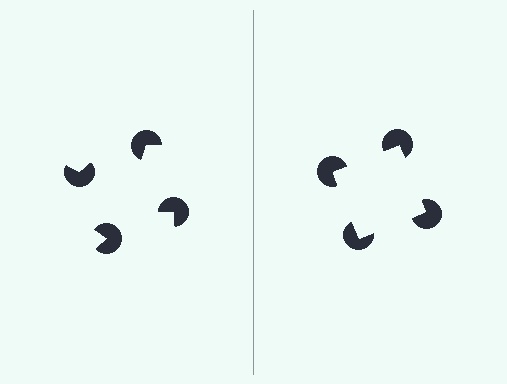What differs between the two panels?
The pac-man discs are positioned identically on both sides; only the wedge orientations differ. On the right they align to a square; on the left they are misaligned.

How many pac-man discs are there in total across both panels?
8 — 4 on each side.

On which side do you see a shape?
An illusory square appears on the right side. On the left side the wedge cuts are rotated, so no coherent shape forms.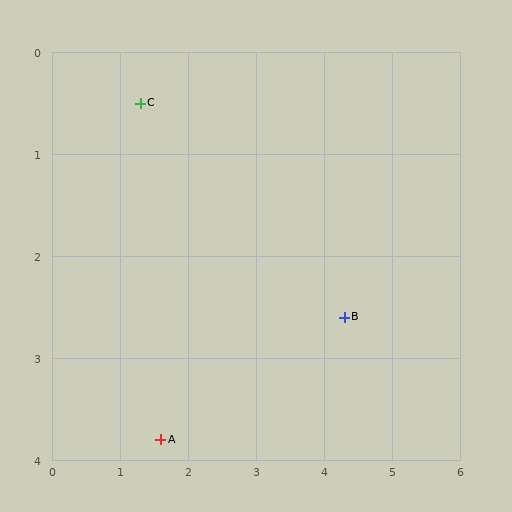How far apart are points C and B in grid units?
Points C and B are about 3.7 grid units apart.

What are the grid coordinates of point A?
Point A is at approximately (1.6, 3.8).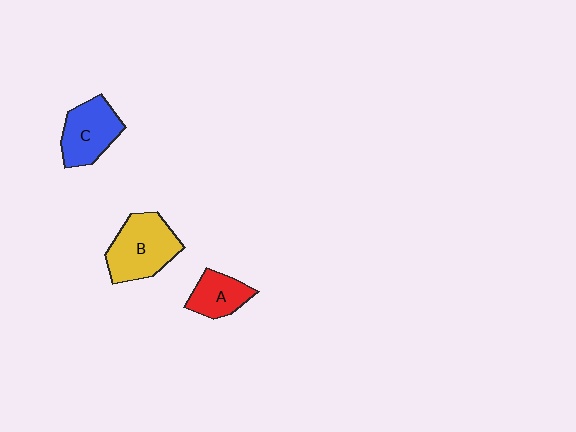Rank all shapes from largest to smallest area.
From largest to smallest: B (yellow), C (blue), A (red).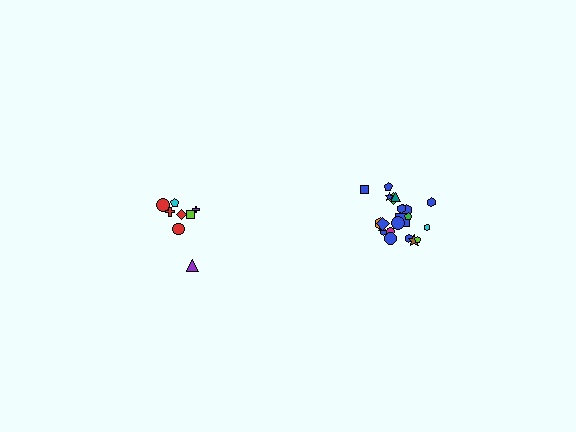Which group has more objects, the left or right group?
The right group.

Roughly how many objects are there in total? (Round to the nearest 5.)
Roughly 30 objects in total.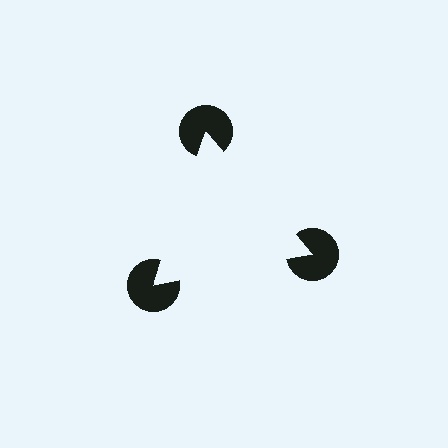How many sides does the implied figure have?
3 sides.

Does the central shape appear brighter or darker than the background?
It typically appears slightly brighter than the background, even though no actual brightness change is drawn.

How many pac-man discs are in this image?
There are 3 — one at each vertex of the illusory triangle.